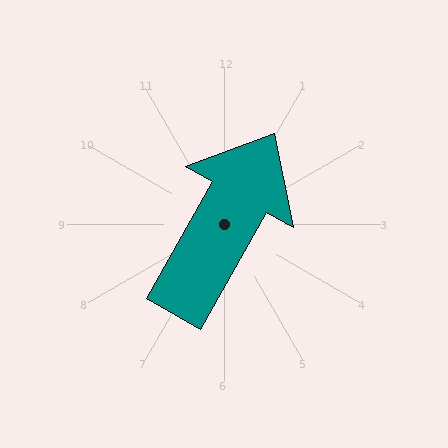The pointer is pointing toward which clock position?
Roughly 1 o'clock.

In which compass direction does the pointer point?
Northeast.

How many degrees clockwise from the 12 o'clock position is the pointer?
Approximately 29 degrees.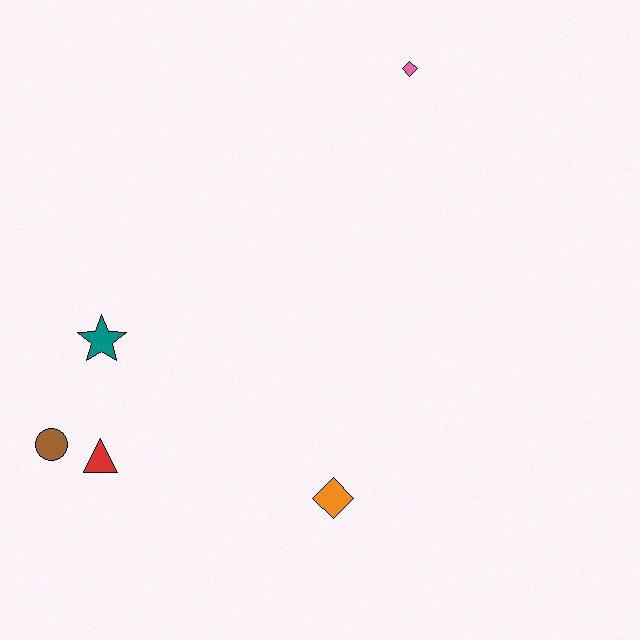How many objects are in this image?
There are 5 objects.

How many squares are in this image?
There are no squares.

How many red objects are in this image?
There is 1 red object.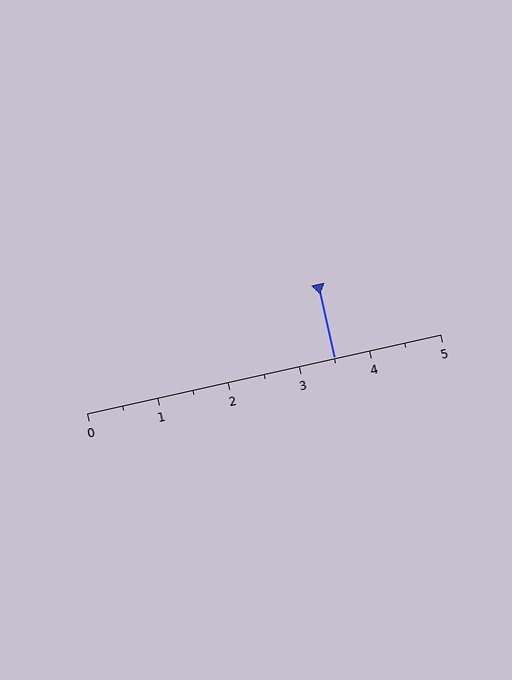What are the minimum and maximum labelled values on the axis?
The axis runs from 0 to 5.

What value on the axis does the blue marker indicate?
The marker indicates approximately 3.5.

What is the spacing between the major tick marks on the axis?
The major ticks are spaced 1 apart.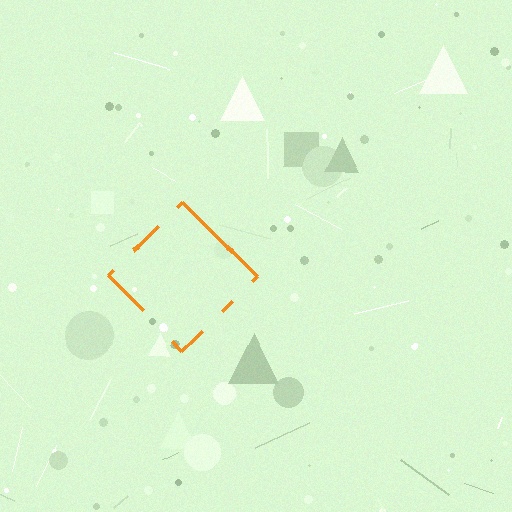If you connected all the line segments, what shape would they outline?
They would outline a diamond.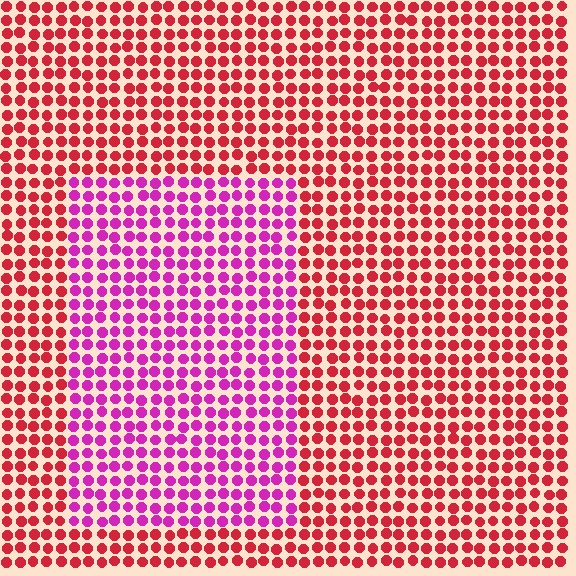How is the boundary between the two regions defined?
The boundary is defined purely by a slight shift in hue (about 43 degrees). Spacing, size, and orientation are identical on both sides.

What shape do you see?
I see a rectangle.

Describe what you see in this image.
The image is filled with small red elements in a uniform arrangement. A rectangle-shaped region is visible where the elements are tinted to a slightly different hue, forming a subtle color boundary.